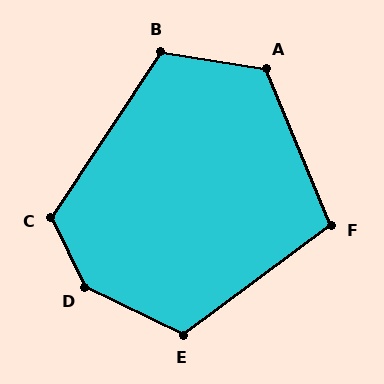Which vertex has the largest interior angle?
D, at approximately 142 degrees.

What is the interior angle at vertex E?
Approximately 118 degrees (obtuse).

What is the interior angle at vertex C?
Approximately 120 degrees (obtuse).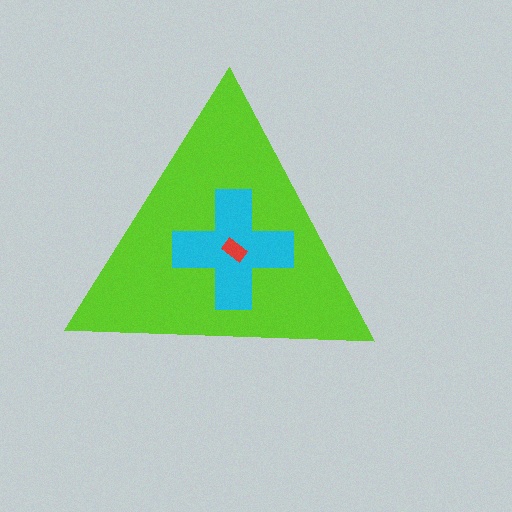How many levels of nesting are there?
3.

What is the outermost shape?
The lime triangle.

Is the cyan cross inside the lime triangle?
Yes.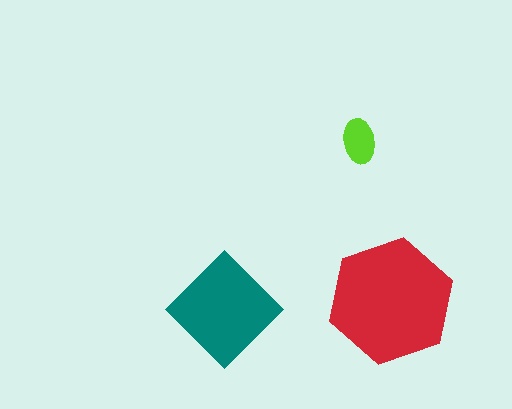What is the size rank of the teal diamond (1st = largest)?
2nd.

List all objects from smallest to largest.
The lime ellipse, the teal diamond, the red hexagon.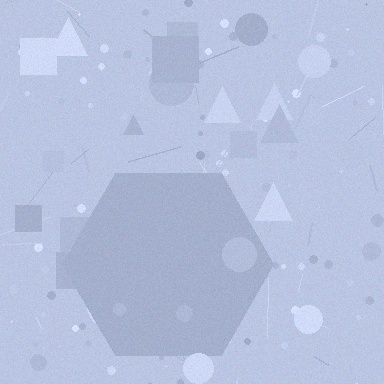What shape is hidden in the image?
A hexagon is hidden in the image.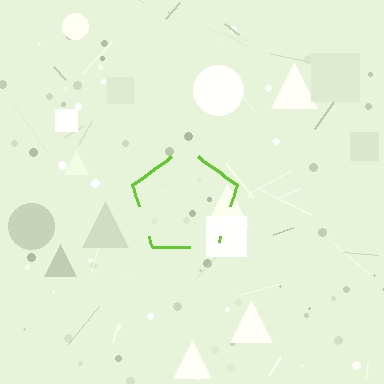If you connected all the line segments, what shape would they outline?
They would outline a pentagon.